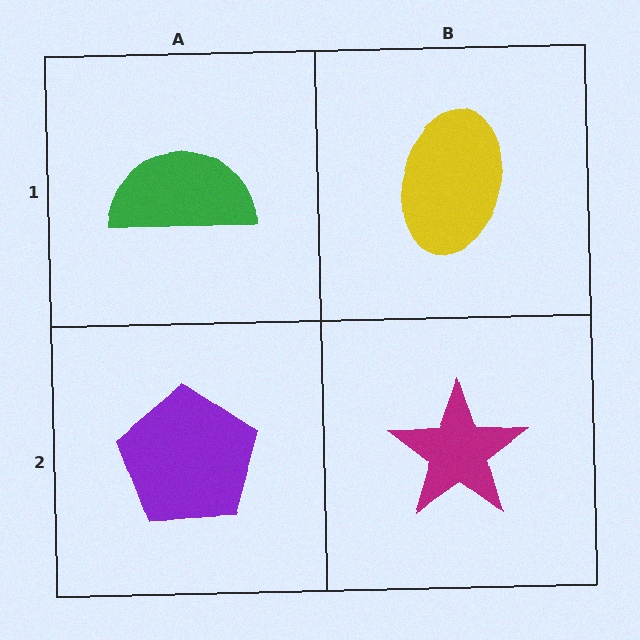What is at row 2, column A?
A purple pentagon.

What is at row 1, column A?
A green semicircle.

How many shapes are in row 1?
2 shapes.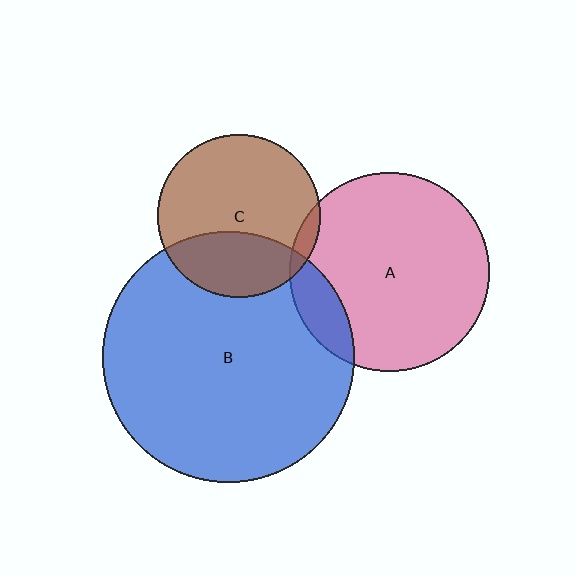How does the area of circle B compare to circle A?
Approximately 1.6 times.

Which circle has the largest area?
Circle B (blue).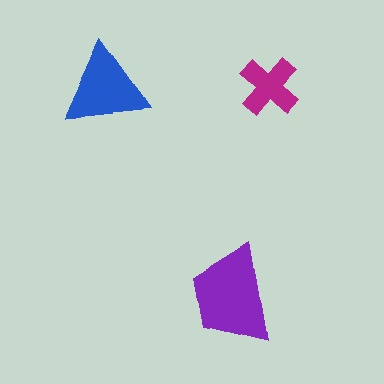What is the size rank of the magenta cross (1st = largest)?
3rd.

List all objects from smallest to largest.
The magenta cross, the blue triangle, the purple trapezoid.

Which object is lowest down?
The purple trapezoid is bottommost.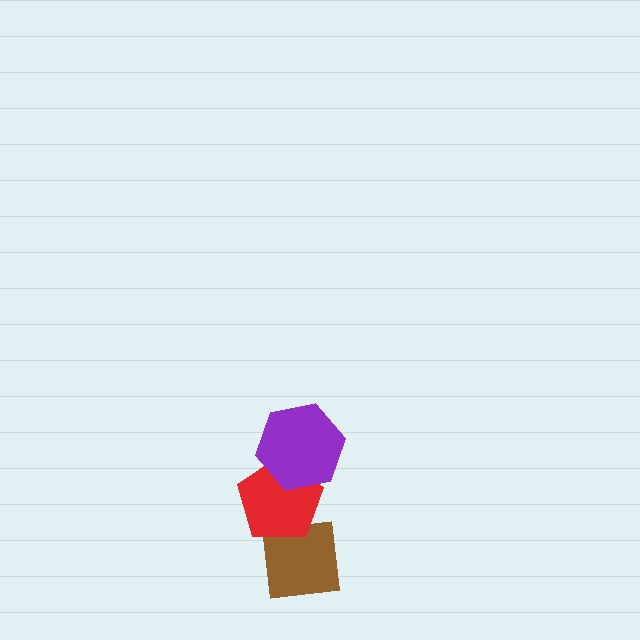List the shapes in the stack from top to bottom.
From top to bottom: the purple hexagon, the red pentagon, the brown square.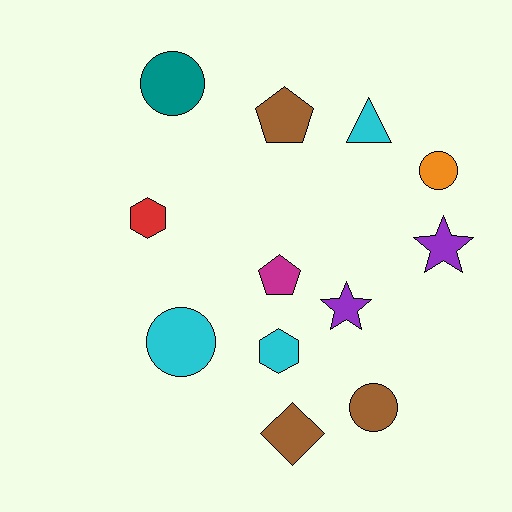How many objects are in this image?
There are 12 objects.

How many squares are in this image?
There are no squares.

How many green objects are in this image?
There are no green objects.